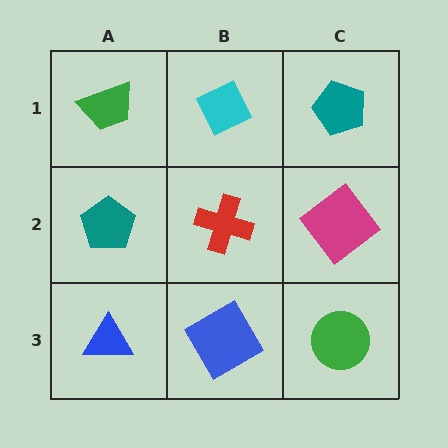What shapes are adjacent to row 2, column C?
A teal pentagon (row 1, column C), a green circle (row 3, column C), a red cross (row 2, column B).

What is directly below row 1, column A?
A teal pentagon.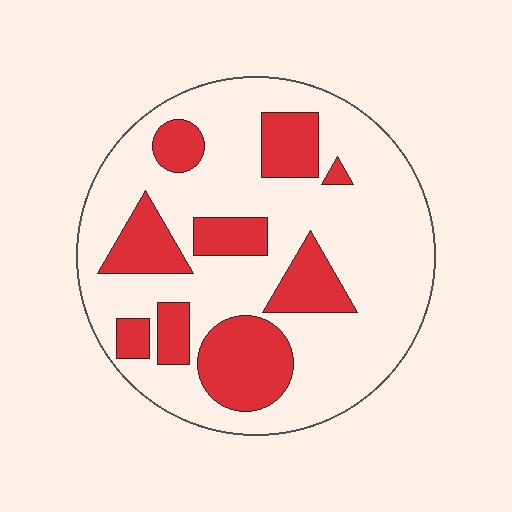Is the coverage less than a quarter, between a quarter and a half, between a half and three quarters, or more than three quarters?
Between a quarter and a half.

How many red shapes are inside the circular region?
9.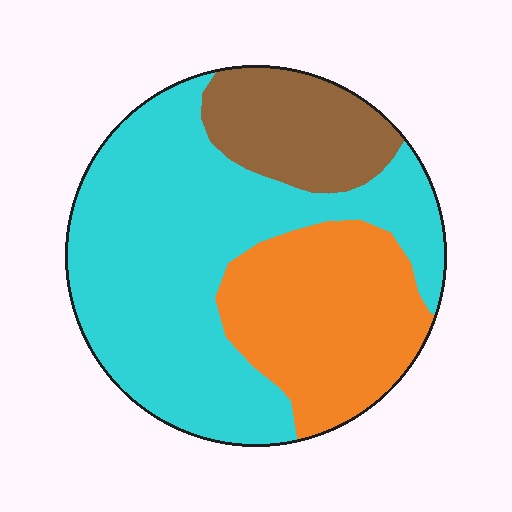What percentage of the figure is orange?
Orange takes up between a quarter and a half of the figure.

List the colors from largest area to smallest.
From largest to smallest: cyan, orange, brown.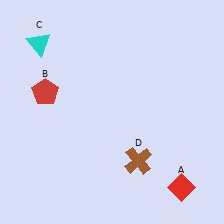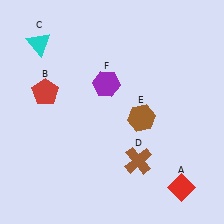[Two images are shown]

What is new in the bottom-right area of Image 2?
A brown hexagon (E) was added in the bottom-right area of Image 2.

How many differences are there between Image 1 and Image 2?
There are 2 differences between the two images.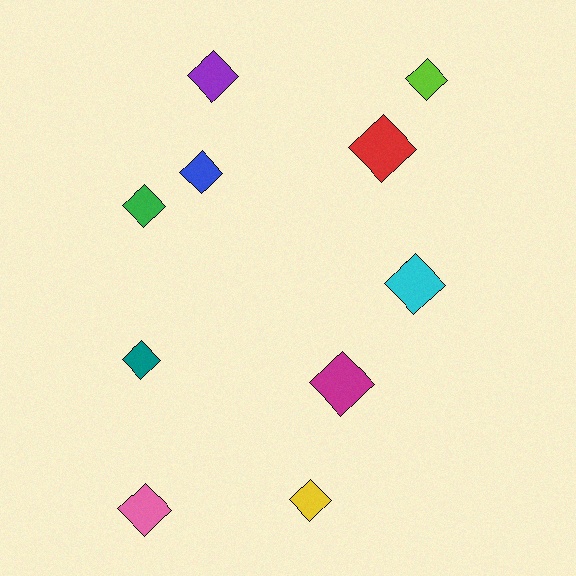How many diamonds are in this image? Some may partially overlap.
There are 10 diamonds.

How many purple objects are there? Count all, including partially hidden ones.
There is 1 purple object.